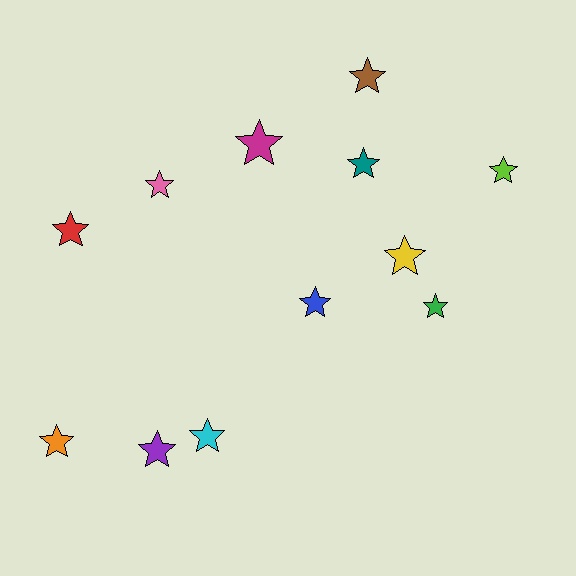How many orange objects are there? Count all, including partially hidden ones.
There is 1 orange object.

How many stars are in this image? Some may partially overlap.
There are 12 stars.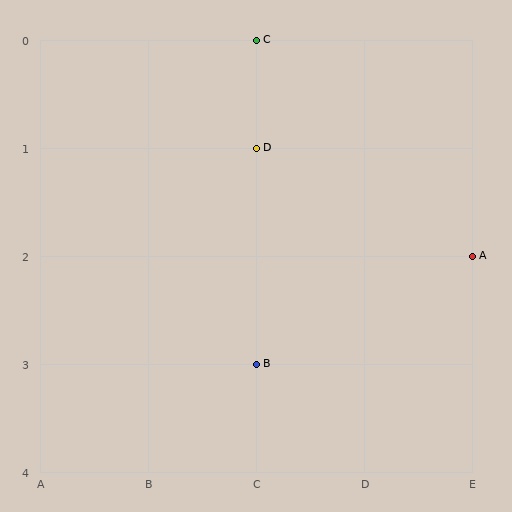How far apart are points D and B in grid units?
Points D and B are 2 rows apart.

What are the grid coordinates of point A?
Point A is at grid coordinates (E, 2).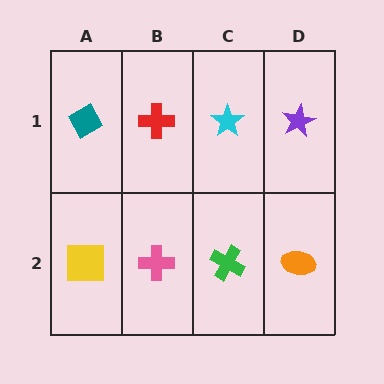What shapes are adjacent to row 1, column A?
A yellow square (row 2, column A), a red cross (row 1, column B).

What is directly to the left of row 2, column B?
A yellow square.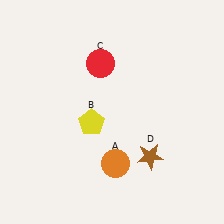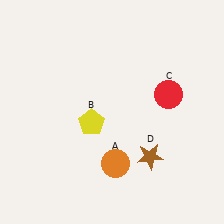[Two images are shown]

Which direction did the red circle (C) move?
The red circle (C) moved right.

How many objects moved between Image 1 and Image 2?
1 object moved between the two images.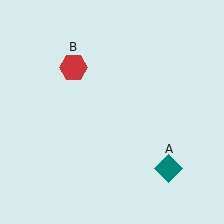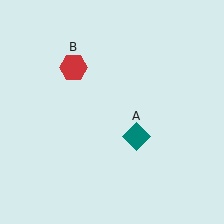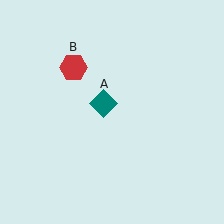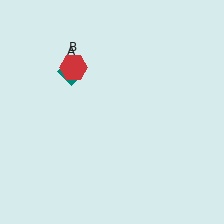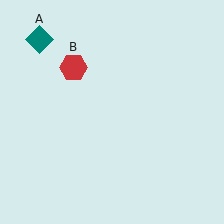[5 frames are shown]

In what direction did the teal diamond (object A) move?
The teal diamond (object A) moved up and to the left.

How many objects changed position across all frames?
1 object changed position: teal diamond (object A).